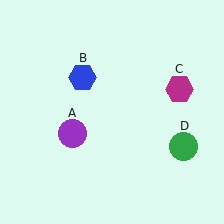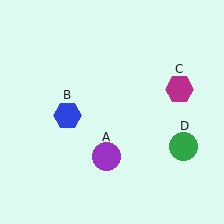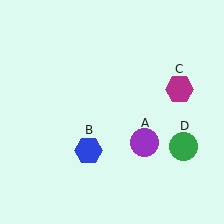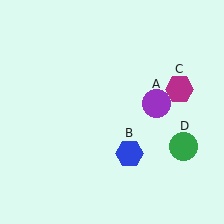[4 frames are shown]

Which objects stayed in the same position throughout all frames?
Magenta hexagon (object C) and green circle (object D) remained stationary.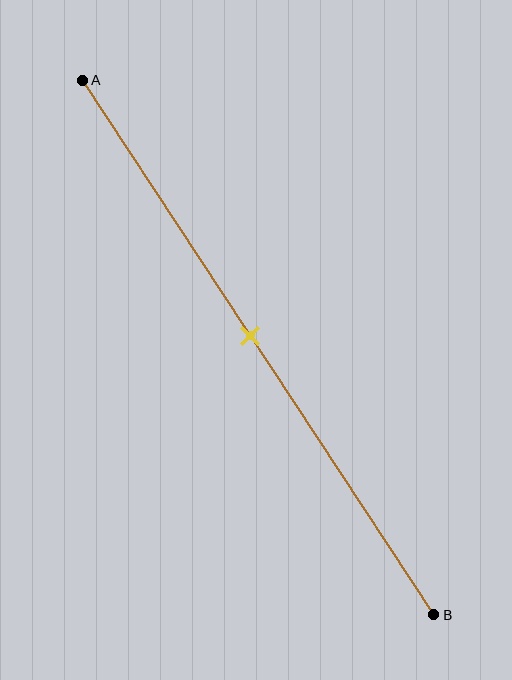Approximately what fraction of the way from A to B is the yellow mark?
The yellow mark is approximately 50% of the way from A to B.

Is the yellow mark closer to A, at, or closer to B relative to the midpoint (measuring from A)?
The yellow mark is approximately at the midpoint of segment AB.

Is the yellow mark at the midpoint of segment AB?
Yes, the mark is approximately at the midpoint.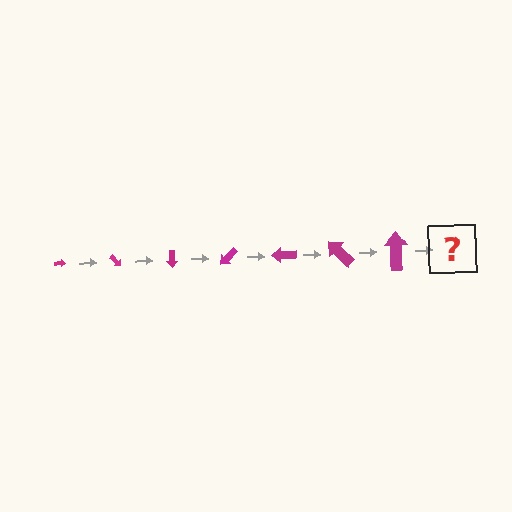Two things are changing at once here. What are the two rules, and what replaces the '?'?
The two rules are that the arrow grows larger each step and it rotates 45 degrees each step. The '?' should be an arrow, larger than the previous one and rotated 315 degrees from the start.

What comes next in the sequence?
The next element should be an arrow, larger than the previous one and rotated 315 degrees from the start.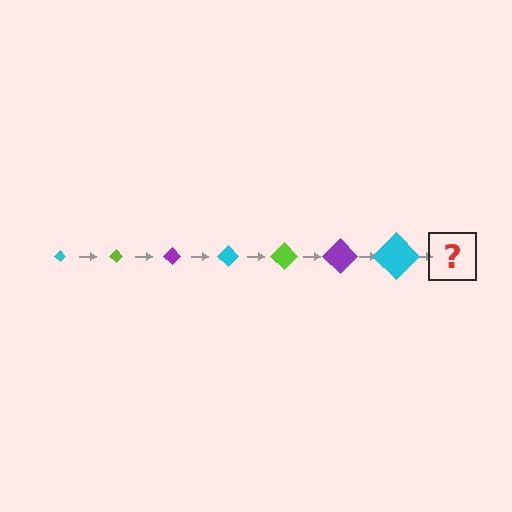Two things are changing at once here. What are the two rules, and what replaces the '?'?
The two rules are that the diamond grows larger each step and the color cycles through cyan, lime, and purple. The '?' should be a lime diamond, larger than the previous one.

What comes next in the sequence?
The next element should be a lime diamond, larger than the previous one.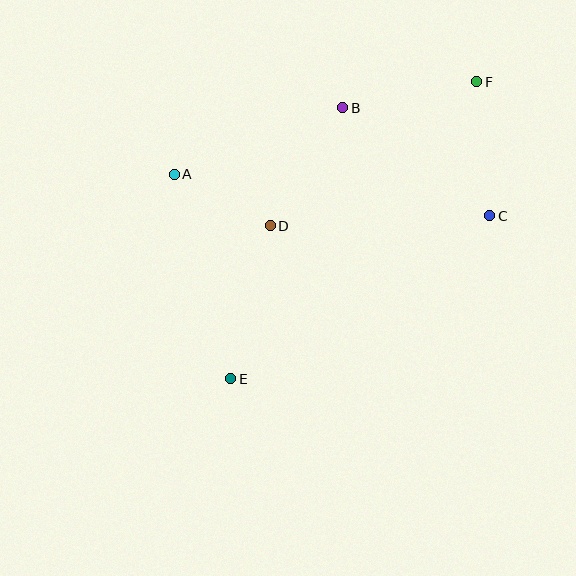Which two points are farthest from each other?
Points E and F are farthest from each other.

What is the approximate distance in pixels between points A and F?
The distance between A and F is approximately 316 pixels.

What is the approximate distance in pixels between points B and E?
The distance between B and E is approximately 293 pixels.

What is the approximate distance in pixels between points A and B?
The distance between A and B is approximately 181 pixels.